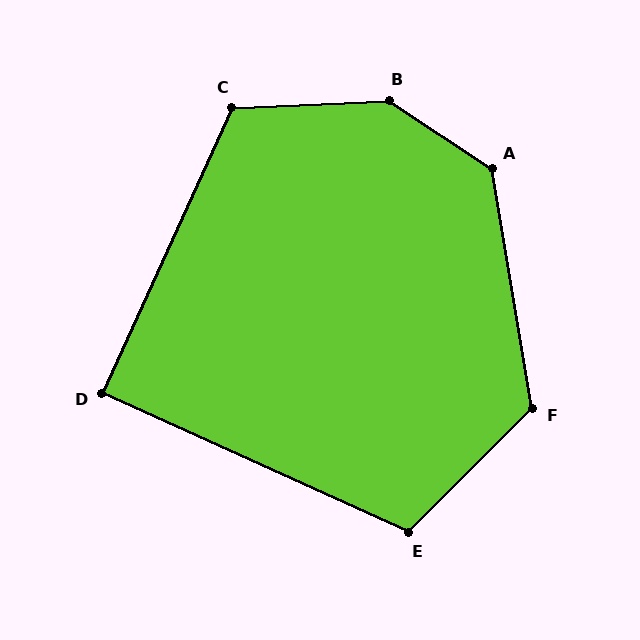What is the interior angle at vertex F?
Approximately 126 degrees (obtuse).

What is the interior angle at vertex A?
Approximately 133 degrees (obtuse).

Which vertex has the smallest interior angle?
D, at approximately 90 degrees.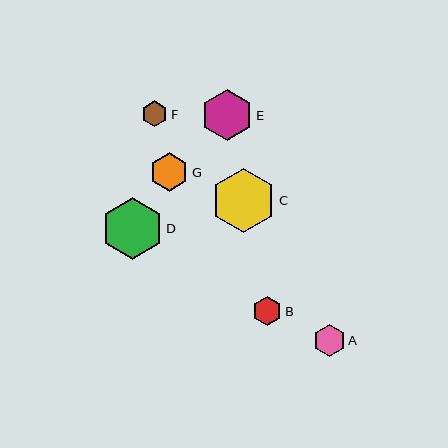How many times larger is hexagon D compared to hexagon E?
Hexagon D is approximately 1.2 times the size of hexagon E.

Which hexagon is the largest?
Hexagon C is the largest with a size of approximately 64 pixels.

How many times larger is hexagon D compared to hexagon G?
Hexagon D is approximately 1.6 times the size of hexagon G.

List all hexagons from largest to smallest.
From largest to smallest: C, D, E, G, A, B, F.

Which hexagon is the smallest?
Hexagon F is the smallest with a size of approximately 26 pixels.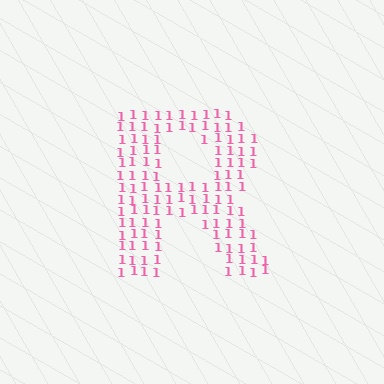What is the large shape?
The large shape is the letter R.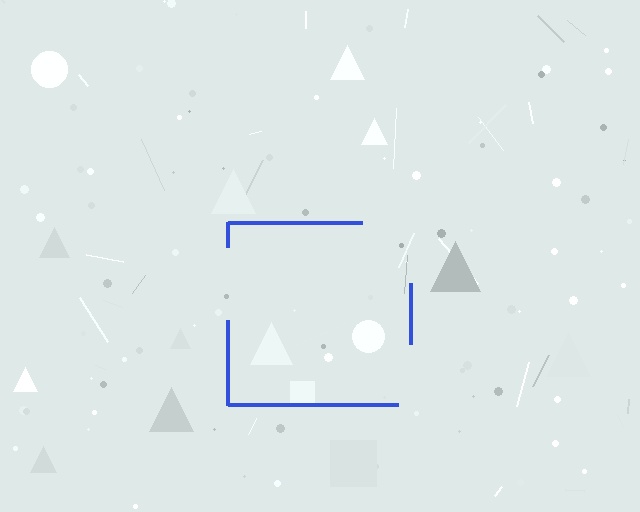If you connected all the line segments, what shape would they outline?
They would outline a square.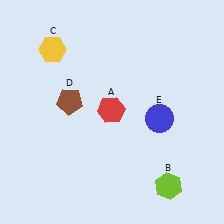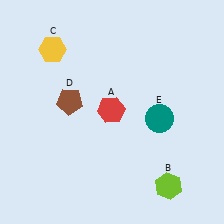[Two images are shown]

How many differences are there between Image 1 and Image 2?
There is 1 difference between the two images.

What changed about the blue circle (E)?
In Image 1, E is blue. In Image 2, it changed to teal.